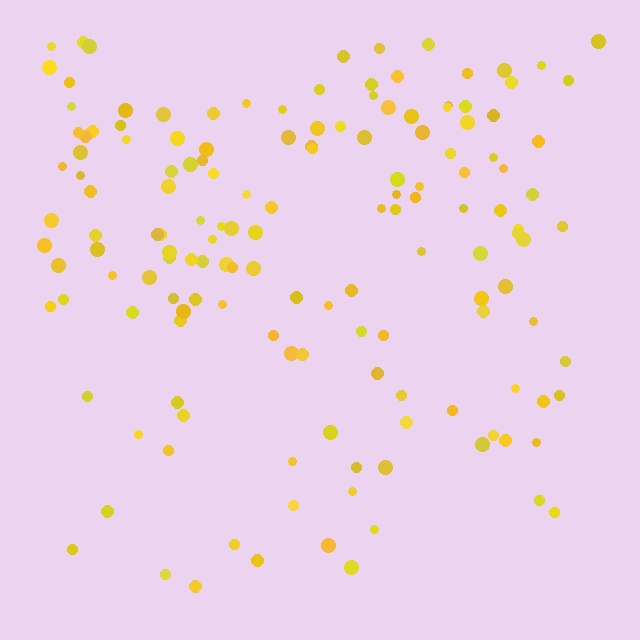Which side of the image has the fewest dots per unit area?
The bottom.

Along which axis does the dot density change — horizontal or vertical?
Vertical.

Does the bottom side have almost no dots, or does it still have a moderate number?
Still a moderate number, just noticeably fewer than the top.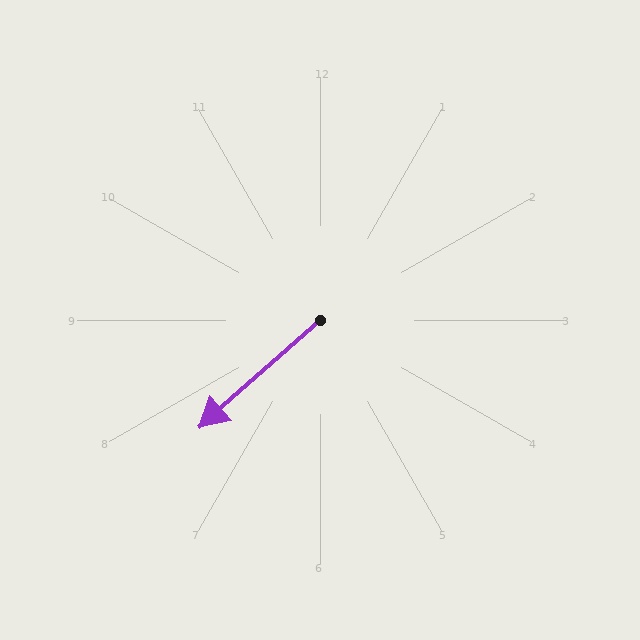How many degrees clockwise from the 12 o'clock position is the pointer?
Approximately 229 degrees.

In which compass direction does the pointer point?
Southwest.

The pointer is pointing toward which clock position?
Roughly 8 o'clock.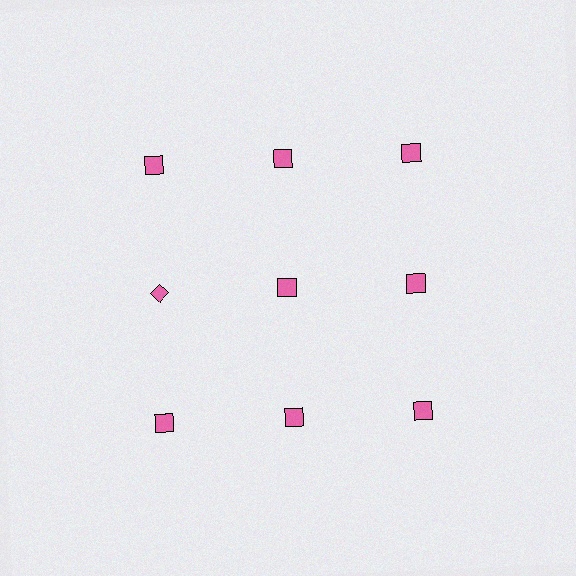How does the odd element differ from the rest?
It has a different shape: diamond instead of square.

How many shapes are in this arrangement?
There are 9 shapes arranged in a grid pattern.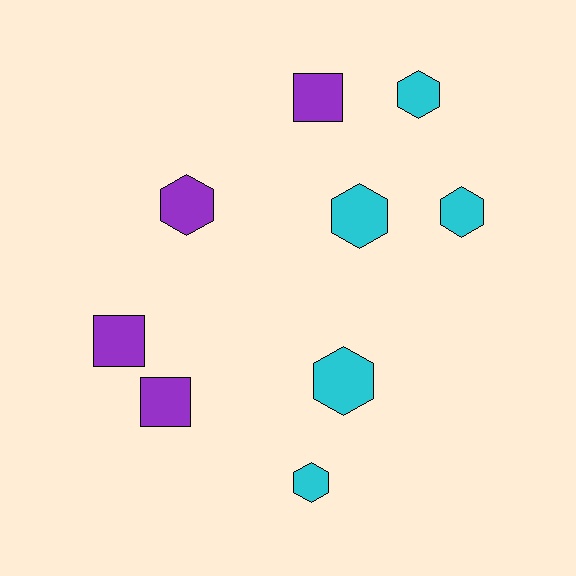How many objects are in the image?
There are 9 objects.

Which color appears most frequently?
Cyan, with 5 objects.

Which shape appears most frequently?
Hexagon, with 6 objects.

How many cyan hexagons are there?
There are 5 cyan hexagons.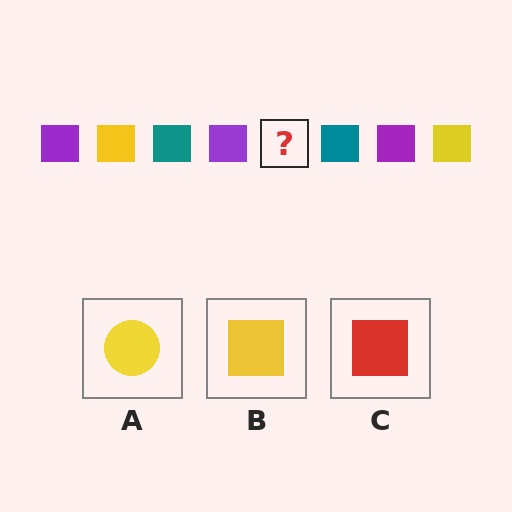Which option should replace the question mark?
Option B.